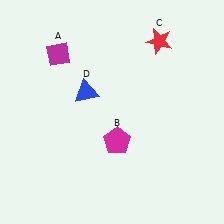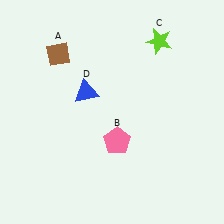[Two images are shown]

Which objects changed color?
A changed from magenta to brown. B changed from magenta to pink. C changed from red to lime.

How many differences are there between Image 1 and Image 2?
There are 3 differences between the two images.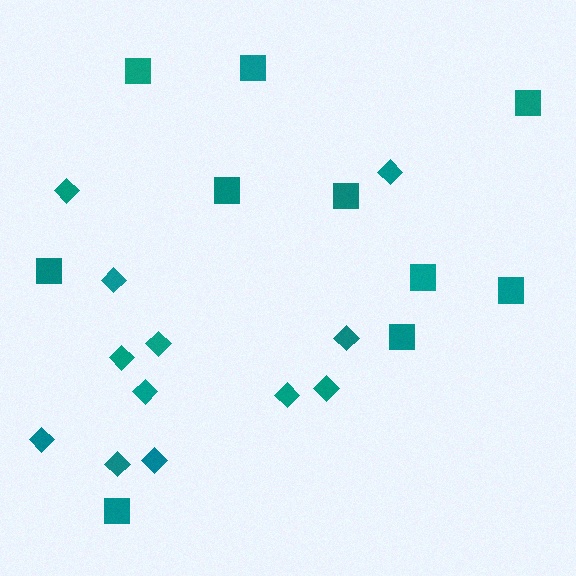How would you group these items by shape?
There are 2 groups: one group of squares (10) and one group of diamonds (12).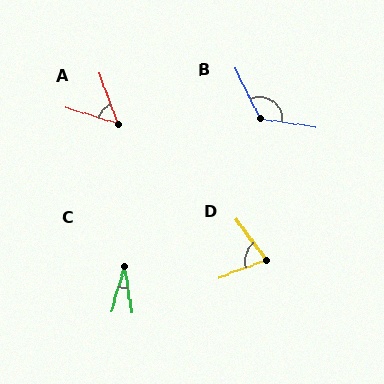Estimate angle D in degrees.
Approximately 75 degrees.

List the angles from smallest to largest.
C (25°), A (54°), D (75°), B (124°).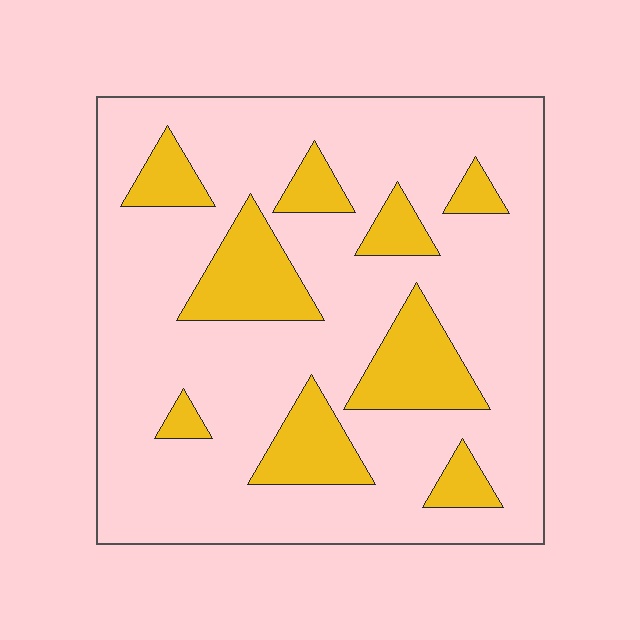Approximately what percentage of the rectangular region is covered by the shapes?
Approximately 20%.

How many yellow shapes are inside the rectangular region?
9.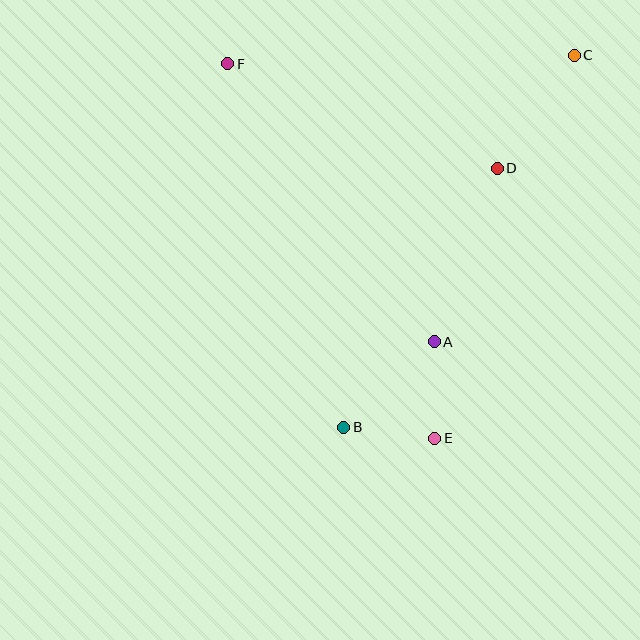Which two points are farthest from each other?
Points B and C are farthest from each other.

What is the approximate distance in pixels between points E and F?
The distance between E and F is approximately 428 pixels.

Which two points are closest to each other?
Points B and E are closest to each other.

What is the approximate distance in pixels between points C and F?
The distance between C and F is approximately 347 pixels.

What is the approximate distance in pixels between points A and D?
The distance between A and D is approximately 184 pixels.